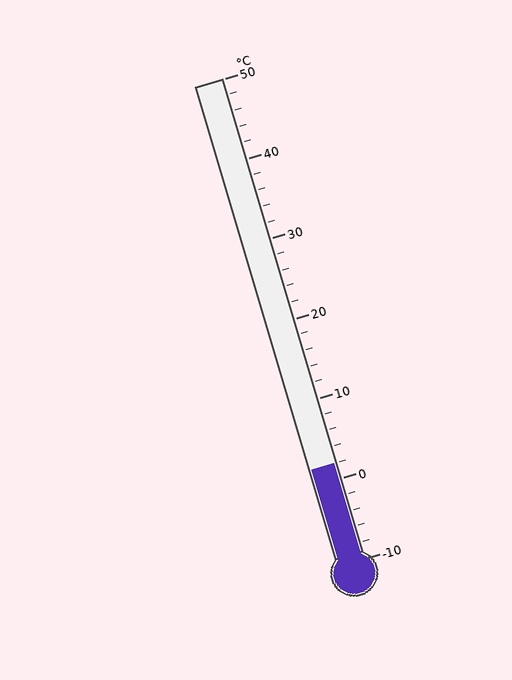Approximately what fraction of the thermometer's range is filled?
The thermometer is filled to approximately 20% of its range.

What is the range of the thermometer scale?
The thermometer scale ranges from -10°C to 50°C.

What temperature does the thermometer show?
The thermometer shows approximately 2°C.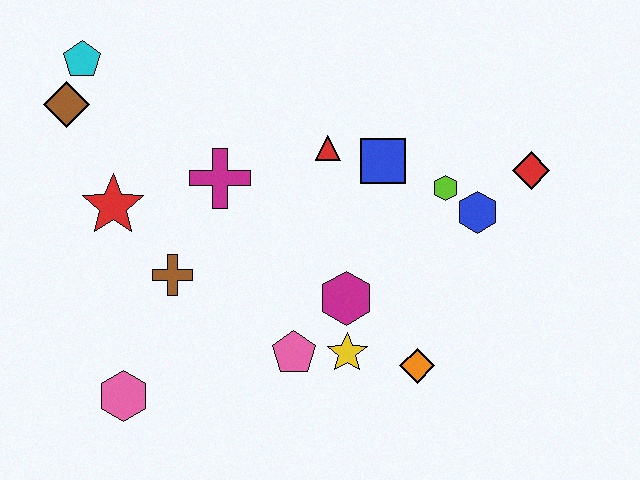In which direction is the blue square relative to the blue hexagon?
The blue square is to the left of the blue hexagon.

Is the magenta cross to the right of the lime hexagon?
No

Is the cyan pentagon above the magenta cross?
Yes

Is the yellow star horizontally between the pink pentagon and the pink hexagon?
No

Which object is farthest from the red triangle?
The pink hexagon is farthest from the red triangle.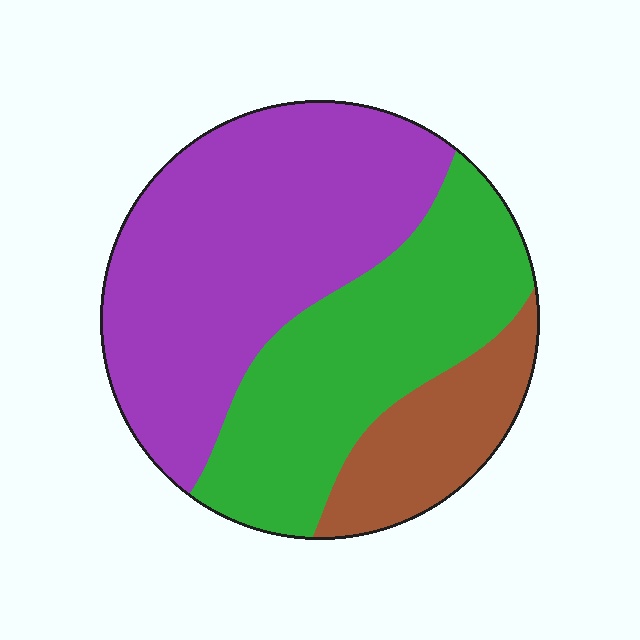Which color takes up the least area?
Brown, at roughly 15%.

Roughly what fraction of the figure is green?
Green covers around 35% of the figure.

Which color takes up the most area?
Purple, at roughly 50%.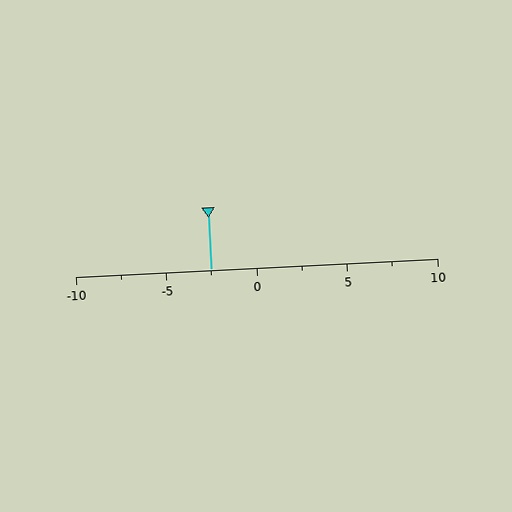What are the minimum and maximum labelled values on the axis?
The axis runs from -10 to 10.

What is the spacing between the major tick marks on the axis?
The major ticks are spaced 5 apart.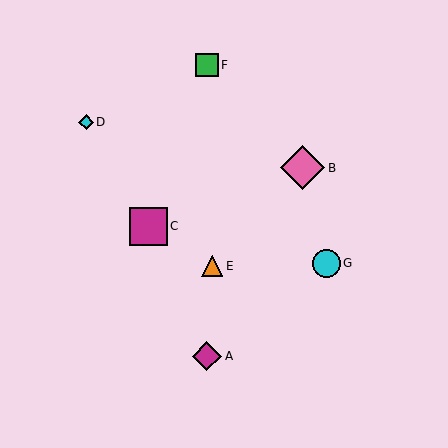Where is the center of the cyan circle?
The center of the cyan circle is at (326, 263).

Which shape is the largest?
The pink diamond (labeled B) is the largest.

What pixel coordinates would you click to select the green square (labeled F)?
Click at (207, 65) to select the green square F.